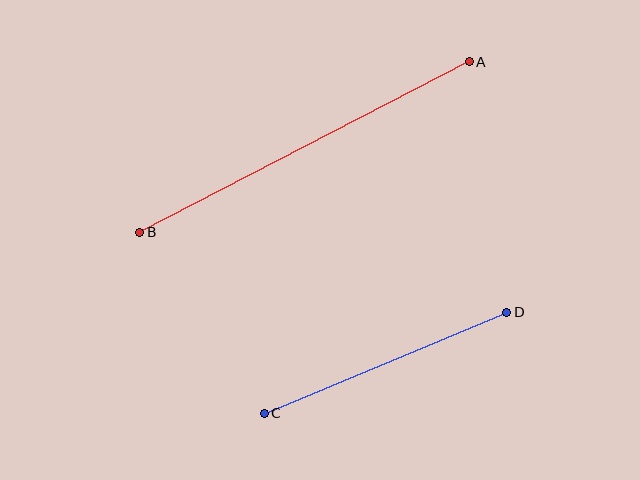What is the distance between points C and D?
The distance is approximately 263 pixels.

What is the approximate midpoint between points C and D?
The midpoint is at approximately (385, 363) pixels.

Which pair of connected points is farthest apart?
Points A and B are farthest apart.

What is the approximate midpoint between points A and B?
The midpoint is at approximately (305, 147) pixels.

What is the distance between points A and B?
The distance is approximately 371 pixels.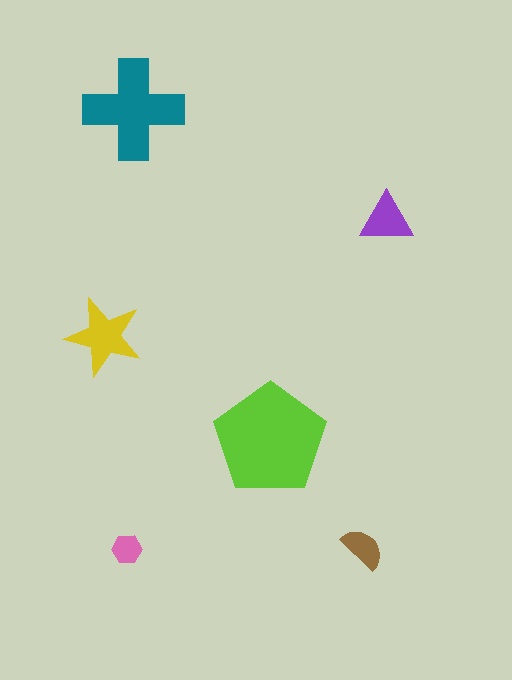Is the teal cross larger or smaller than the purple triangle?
Larger.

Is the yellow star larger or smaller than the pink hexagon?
Larger.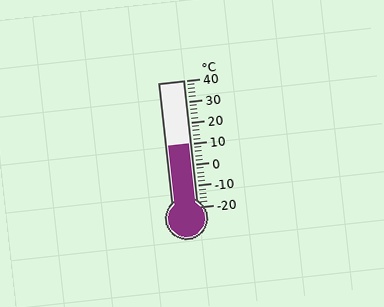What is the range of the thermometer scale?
The thermometer scale ranges from -20°C to 40°C.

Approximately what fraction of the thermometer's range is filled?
The thermometer is filled to approximately 50% of its range.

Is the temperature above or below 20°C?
The temperature is below 20°C.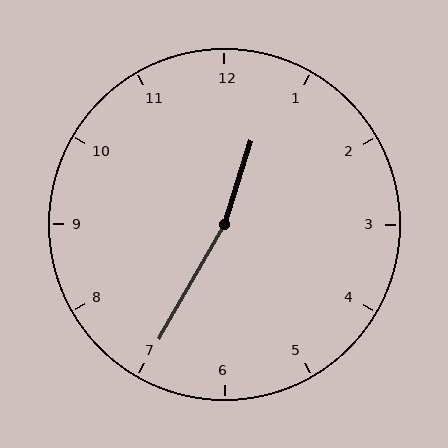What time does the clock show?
12:35.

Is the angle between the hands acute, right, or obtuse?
It is obtuse.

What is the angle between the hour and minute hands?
Approximately 168 degrees.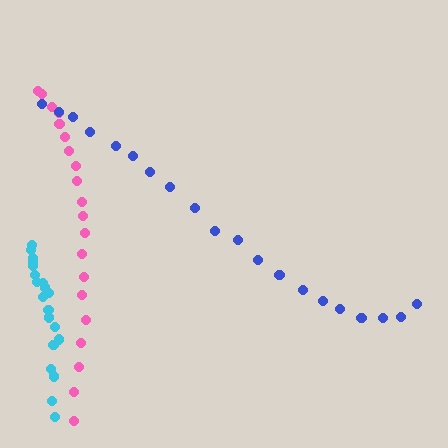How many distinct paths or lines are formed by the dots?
There are 3 distinct paths.